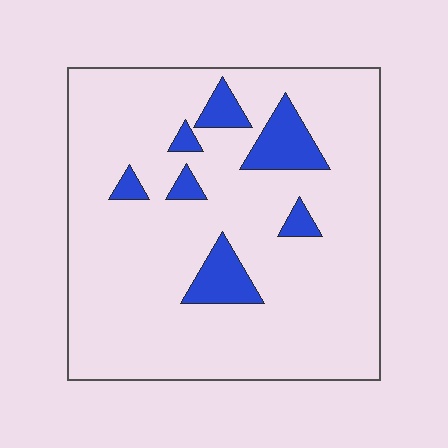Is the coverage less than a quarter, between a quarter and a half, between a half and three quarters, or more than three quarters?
Less than a quarter.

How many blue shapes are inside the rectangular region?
7.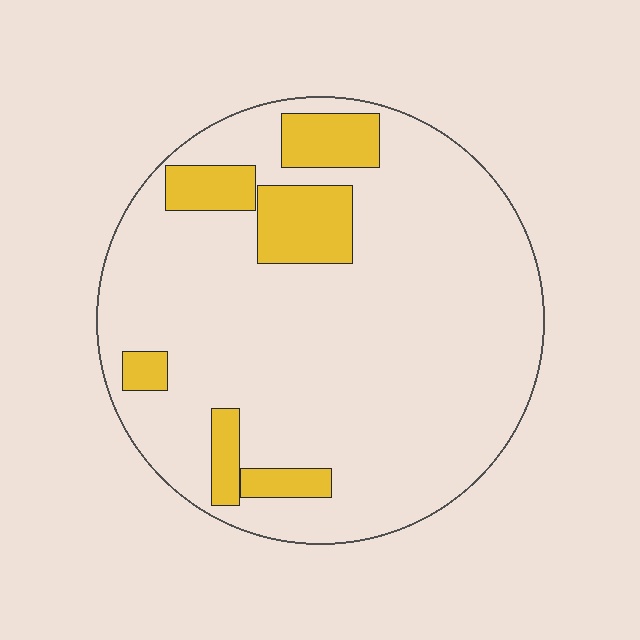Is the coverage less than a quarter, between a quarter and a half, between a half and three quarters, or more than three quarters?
Less than a quarter.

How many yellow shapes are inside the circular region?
6.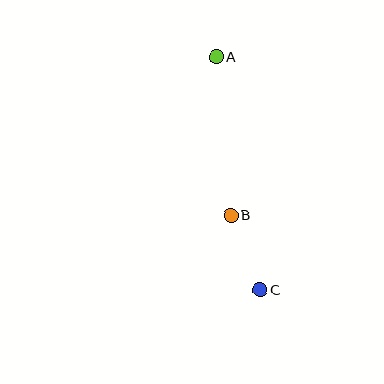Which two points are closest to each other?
Points B and C are closest to each other.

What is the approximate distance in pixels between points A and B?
The distance between A and B is approximately 159 pixels.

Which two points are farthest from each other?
Points A and C are farthest from each other.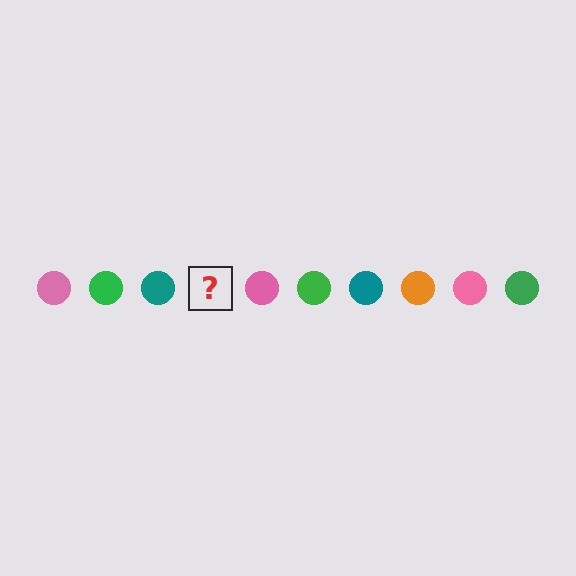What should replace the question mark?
The question mark should be replaced with an orange circle.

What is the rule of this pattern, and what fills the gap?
The rule is that the pattern cycles through pink, green, teal, orange circles. The gap should be filled with an orange circle.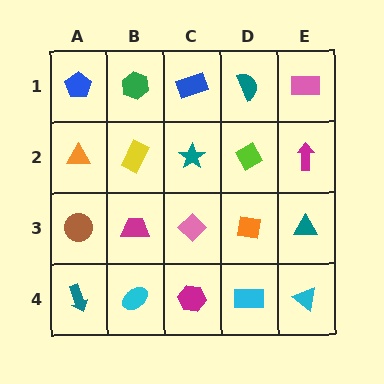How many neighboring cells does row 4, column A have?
2.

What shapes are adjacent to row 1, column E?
A magenta arrow (row 2, column E), a teal semicircle (row 1, column D).